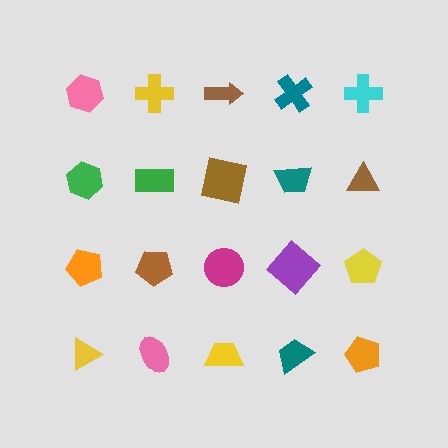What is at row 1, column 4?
A teal cross.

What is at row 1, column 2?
A yellow cross.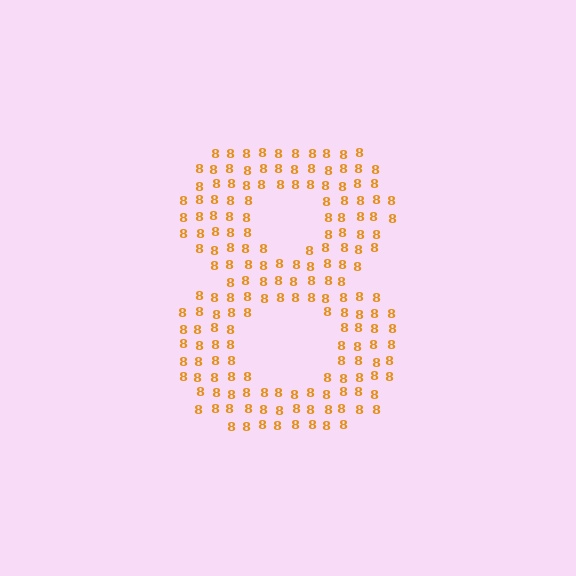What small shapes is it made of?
It is made of small digit 8's.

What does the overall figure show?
The overall figure shows the digit 8.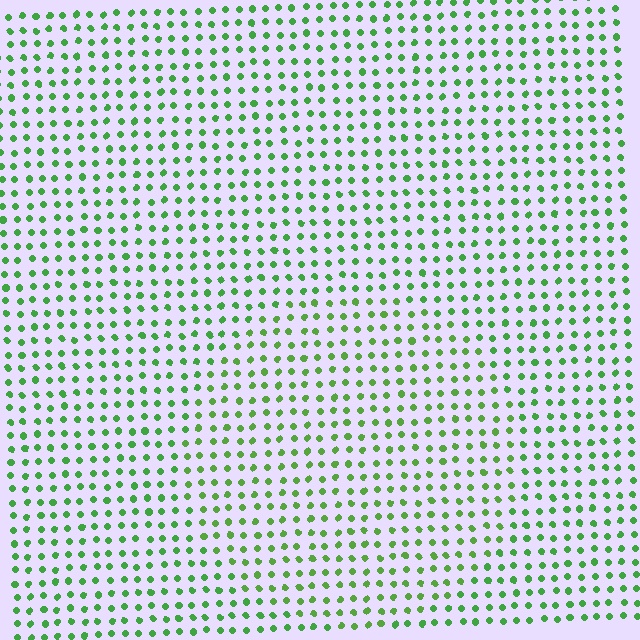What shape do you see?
I see a circle.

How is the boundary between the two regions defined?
The boundary is defined purely by a slight shift in hue (about 15 degrees). Spacing, size, and orientation are identical on both sides.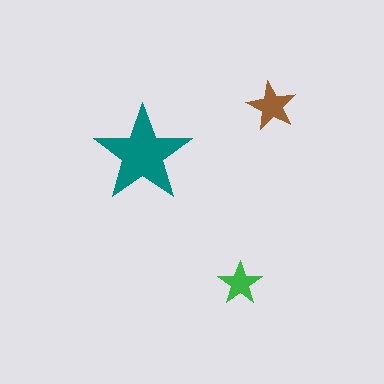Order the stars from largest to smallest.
the teal one, the brown one, the green one.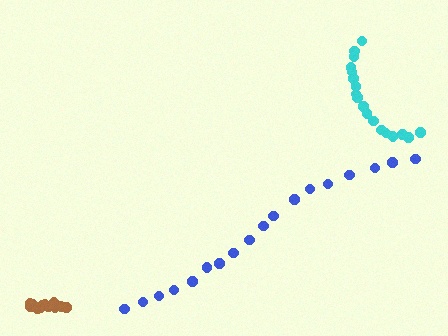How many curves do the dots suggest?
There are 3 distinct paths.